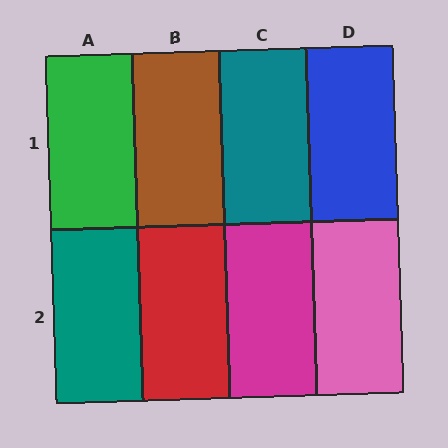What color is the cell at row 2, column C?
Magenta.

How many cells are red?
1 cell is red.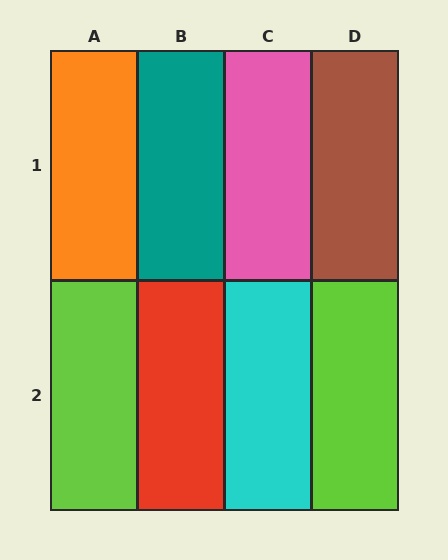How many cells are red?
1 cell is red.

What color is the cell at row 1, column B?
Teal.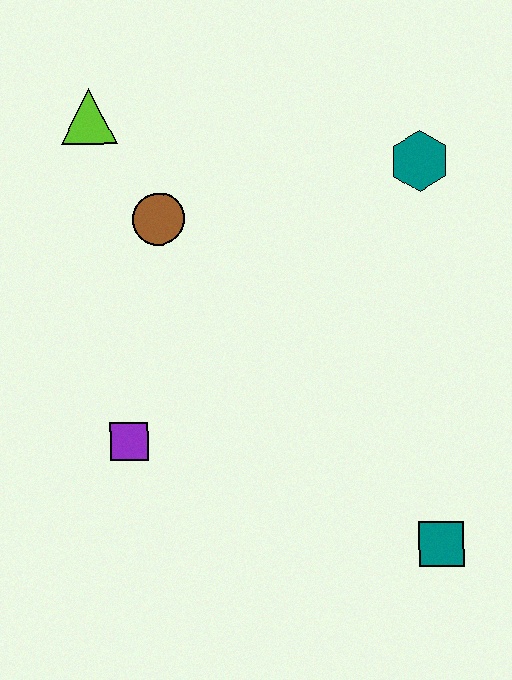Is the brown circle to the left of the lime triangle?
No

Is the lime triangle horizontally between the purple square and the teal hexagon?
No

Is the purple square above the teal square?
Yes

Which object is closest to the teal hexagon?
The brown circle is closest to the teal hexagon.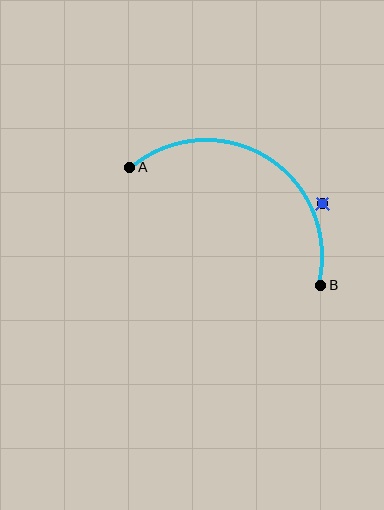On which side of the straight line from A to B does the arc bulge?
The arc bulges above the straight line connecting A and B.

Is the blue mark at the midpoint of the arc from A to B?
No — the blue mark does not lie on the arc at all. It sits slightly outside the curve.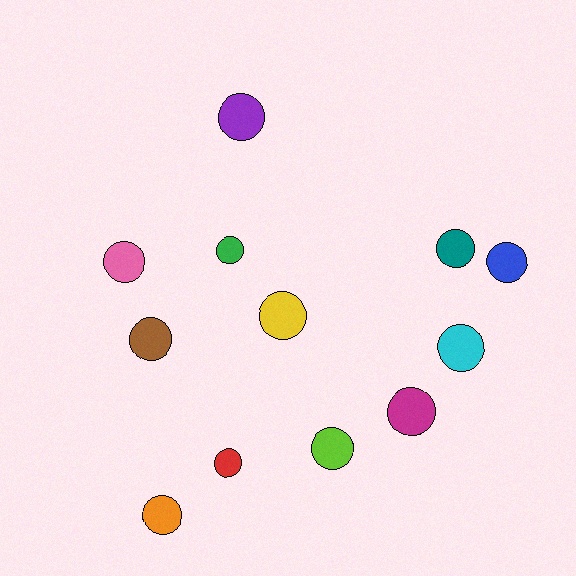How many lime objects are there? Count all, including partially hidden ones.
There is 1 lime object.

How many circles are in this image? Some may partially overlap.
There are 12 circles.